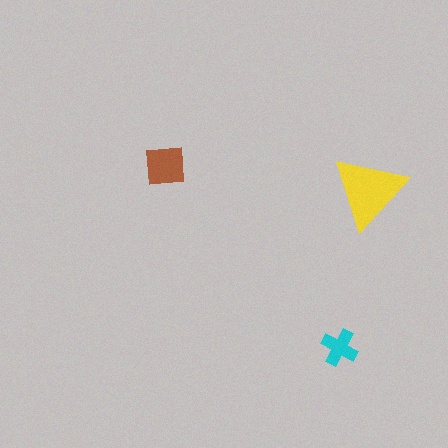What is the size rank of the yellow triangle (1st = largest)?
1st.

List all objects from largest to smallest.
The yellow triangle, the brown square, the cyan cross.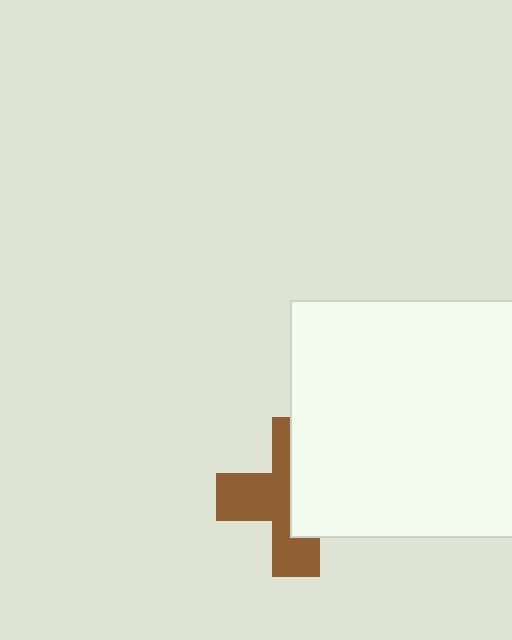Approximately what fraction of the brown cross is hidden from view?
Roughly 48% of the brown cross is hidden behind the white square.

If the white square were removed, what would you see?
You would see the complete brown cross.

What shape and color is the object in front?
The object in front is a white square.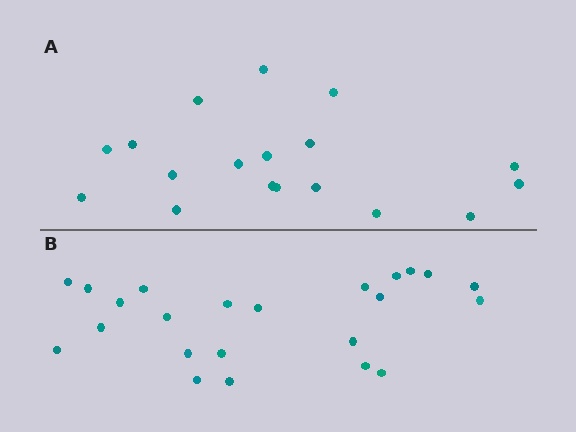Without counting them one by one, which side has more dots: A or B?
Region B (the bottom region) has more dots.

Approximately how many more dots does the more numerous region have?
Region B has about 5 more dots than region A.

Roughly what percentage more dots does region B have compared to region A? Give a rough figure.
About 30% more.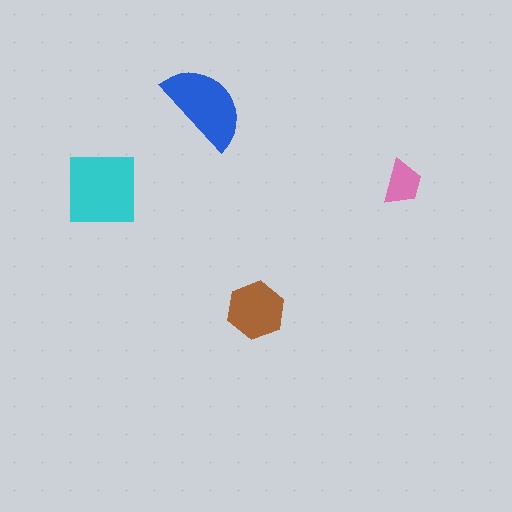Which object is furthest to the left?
The cyan square is leftmost.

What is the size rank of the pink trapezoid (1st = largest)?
4th.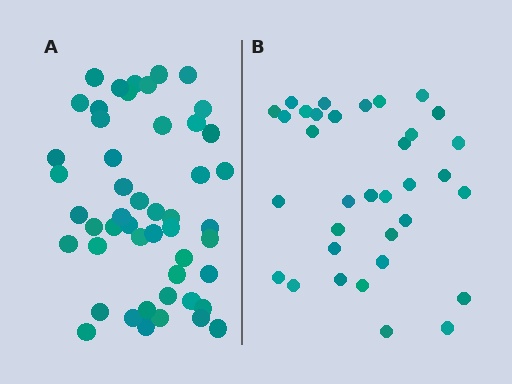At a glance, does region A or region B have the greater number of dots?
Region A (the left region) has more dots.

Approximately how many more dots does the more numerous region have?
Region A has approximately 15 more dots than region B.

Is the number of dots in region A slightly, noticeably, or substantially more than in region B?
Region A has noticeably more, but not dramatically so. The ratio is roughly 1.4 to 1.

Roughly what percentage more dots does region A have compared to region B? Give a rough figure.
About 45% more.